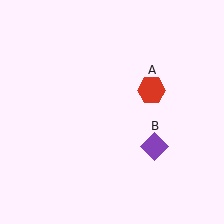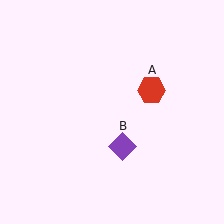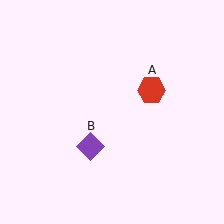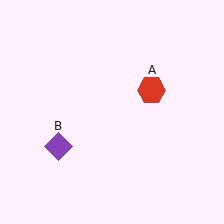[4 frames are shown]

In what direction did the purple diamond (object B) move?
The purple diamond (object B) moved left.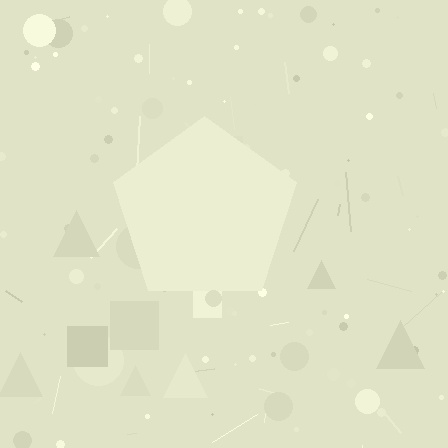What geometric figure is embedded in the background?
A pentagon is embedded in the background.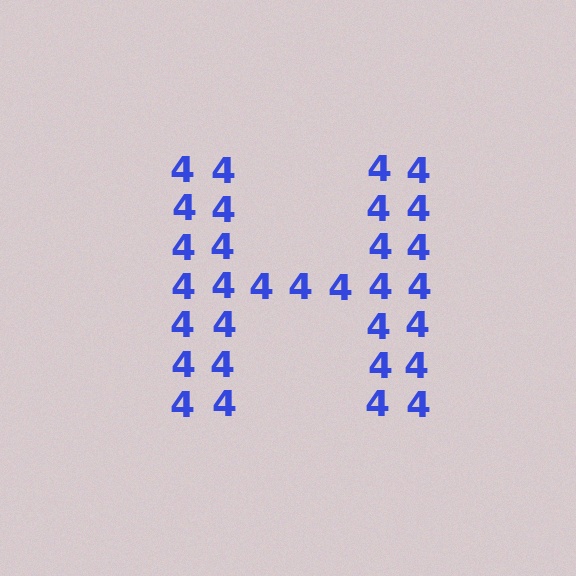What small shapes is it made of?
It is made of small digit 4's.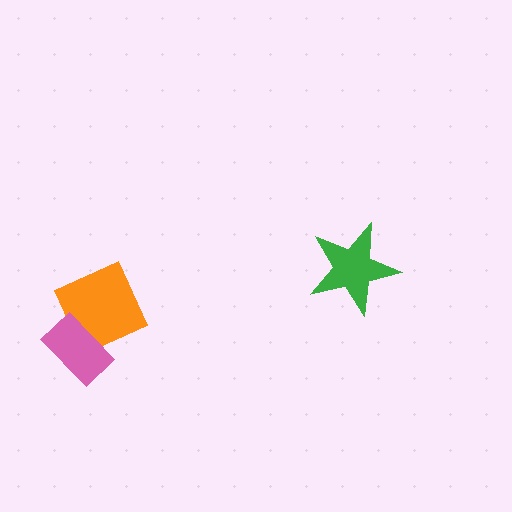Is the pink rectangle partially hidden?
No, no other shape covers it.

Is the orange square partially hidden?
Yes, it is partially covered by another shape.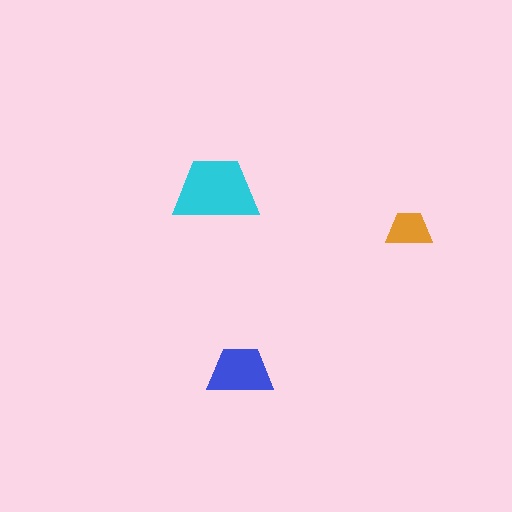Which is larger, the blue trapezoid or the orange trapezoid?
The blue one.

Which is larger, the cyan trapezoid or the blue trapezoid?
The cyan one.